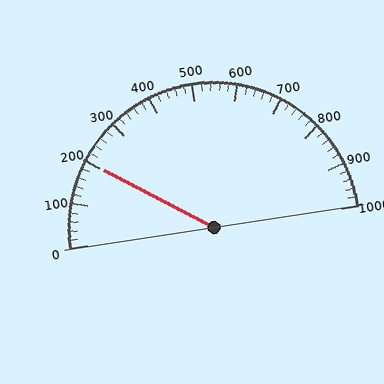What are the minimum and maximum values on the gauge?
The gauge ranges from 0 to 1000.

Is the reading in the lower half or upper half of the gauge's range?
The reading is in the lower half of the range (0 to 1000).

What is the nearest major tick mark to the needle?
The nearest major tick mark is 200.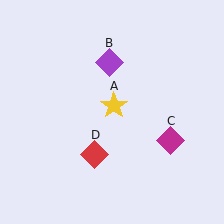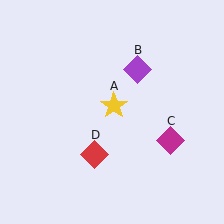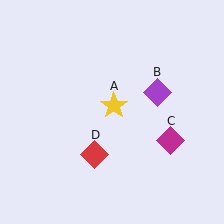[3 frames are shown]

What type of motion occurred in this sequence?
The purple diamond (object B) rotated clockwise around the center of the scene.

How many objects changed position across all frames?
1 object changed position: purple diamond (object B).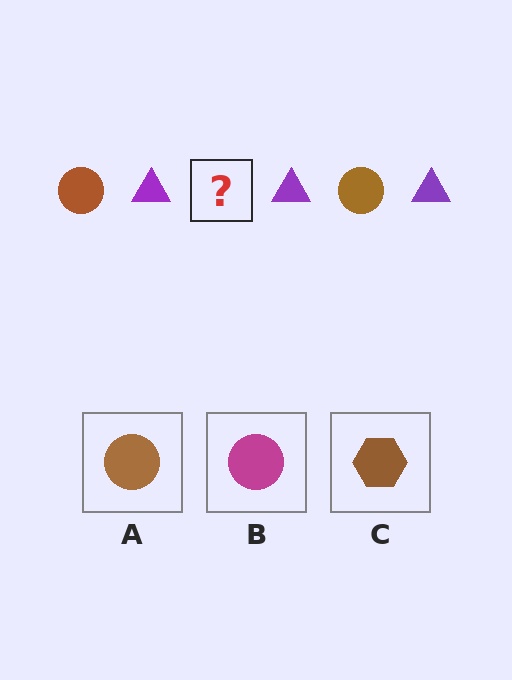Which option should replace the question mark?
Option A.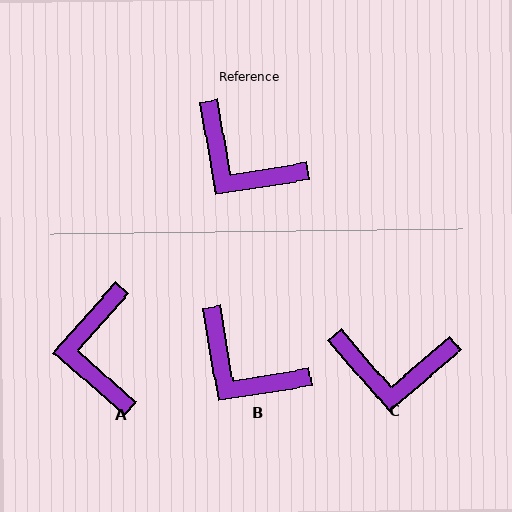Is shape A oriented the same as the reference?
No, it is off by about 51 degrees.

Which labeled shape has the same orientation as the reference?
B.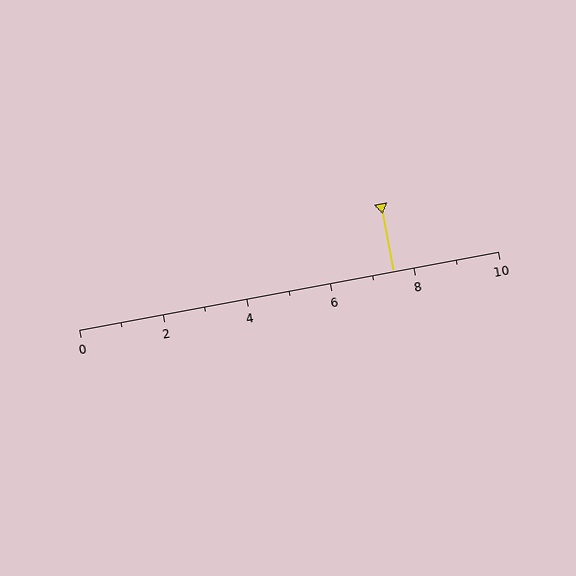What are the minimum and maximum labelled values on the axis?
The axis runs from 0 to 10.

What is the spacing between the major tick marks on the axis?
The major ticks are spaced 2 apart.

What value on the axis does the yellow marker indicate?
The marker indicates approximately 7.5.